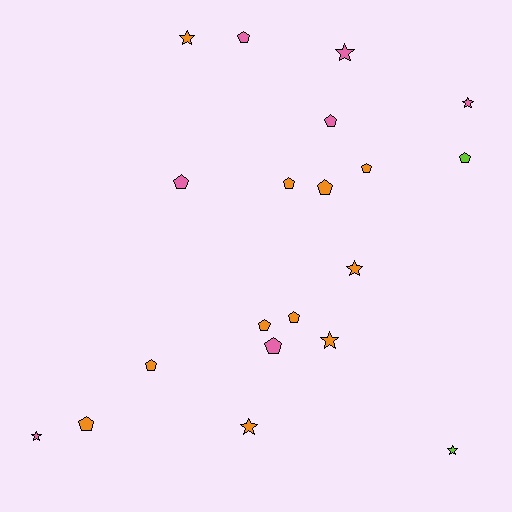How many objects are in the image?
There are 20 objects.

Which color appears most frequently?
Orange, with 11 objects.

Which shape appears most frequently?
Pentagon, with 12 objects.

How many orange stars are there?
There are 4 orange stars.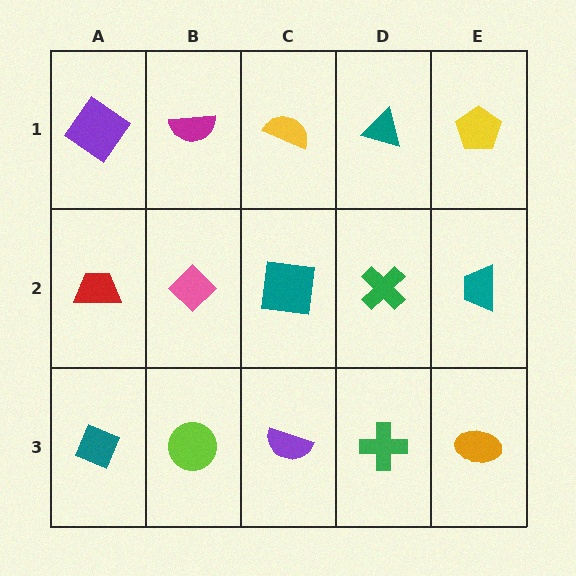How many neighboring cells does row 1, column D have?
3.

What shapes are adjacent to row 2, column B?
A magenta semicircle (row 1, column B), a lime circle (row 3, column B), a red trapezoid (row 2, column A), a teal square (row 2, column C).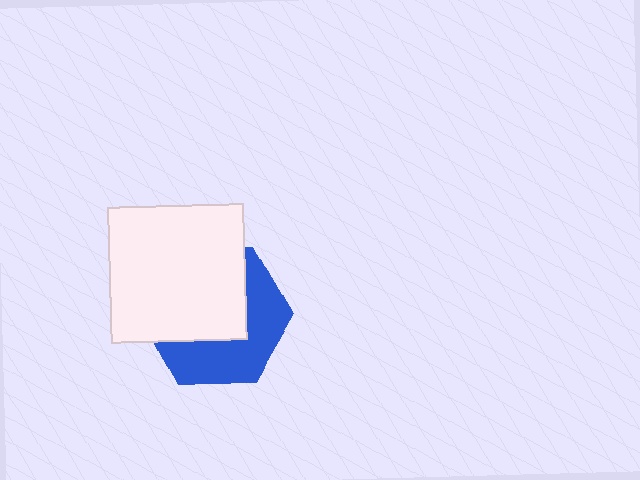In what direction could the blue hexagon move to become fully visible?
The blue hexagon could move down. That would shift it out from behind the white square entirely.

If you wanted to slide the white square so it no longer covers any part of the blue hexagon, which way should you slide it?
Slide it up — that is the most direct way to separate the two shapes.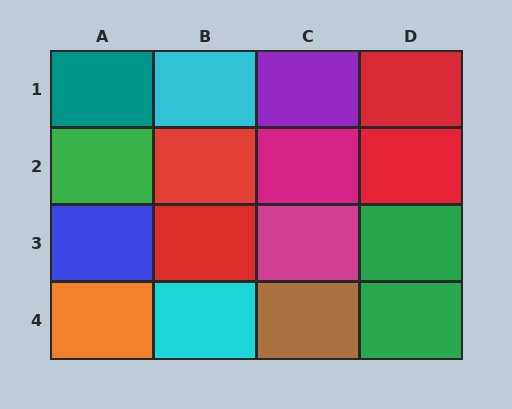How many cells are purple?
1 cell is purple.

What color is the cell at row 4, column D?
Green.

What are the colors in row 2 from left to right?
Green, red, magenta, red.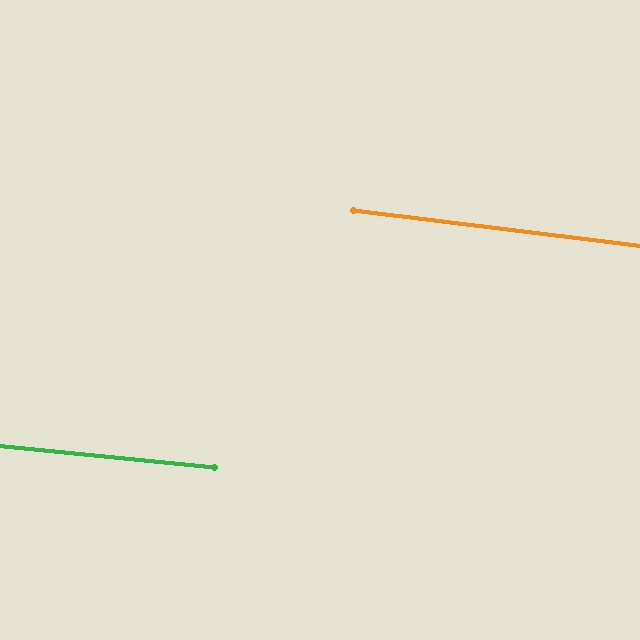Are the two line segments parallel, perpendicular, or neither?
Parallel — their directions differ by only 1.5°.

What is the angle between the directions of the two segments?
Approximately 2 degrees.